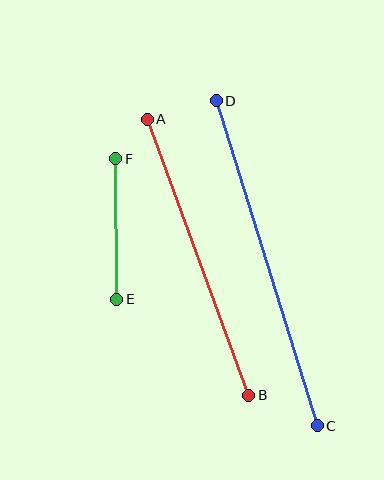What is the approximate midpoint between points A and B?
The midpoint is at approximately (198, 257) pixels.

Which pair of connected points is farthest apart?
Points C and D are farthest apart.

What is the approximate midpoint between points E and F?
The midpoint is at approximately (116, 229) pixels.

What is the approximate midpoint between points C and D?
The midpoint is at approximately (267, 263) pixels.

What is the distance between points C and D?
The distance is approximately 341 pixels.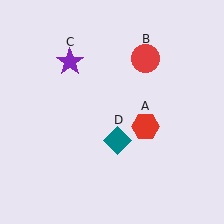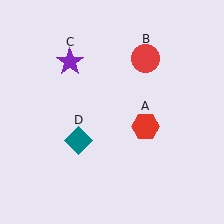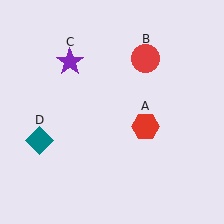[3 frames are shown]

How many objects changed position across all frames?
1 object changed position: teal diamond (object D).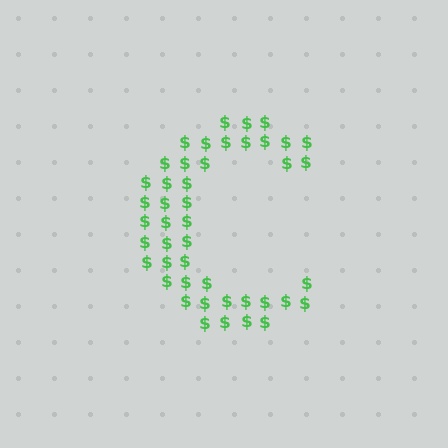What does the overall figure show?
The overall figure shows the letter C.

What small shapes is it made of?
It is made of small dollar signs.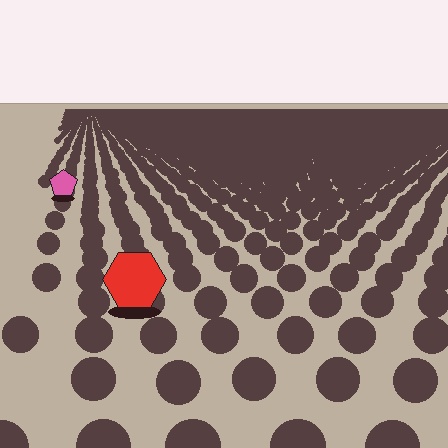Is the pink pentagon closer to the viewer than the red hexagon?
No. The red hexagon is closer — you can tell from the texture gradient: the ground texture is coarser near it.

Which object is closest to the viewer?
The red hexagon is closest. The texture marks near it are larger and more spread out.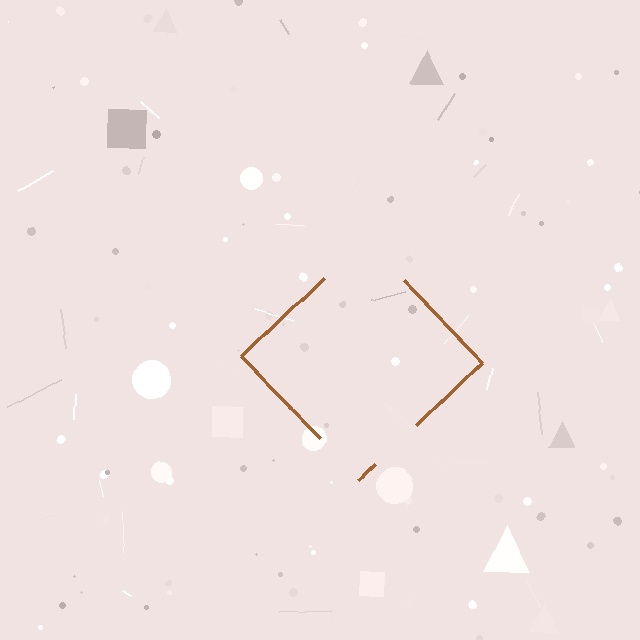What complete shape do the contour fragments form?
The contour fragments form a diamond.